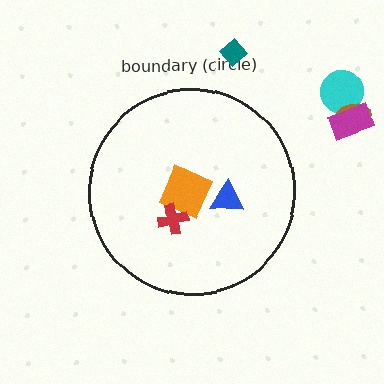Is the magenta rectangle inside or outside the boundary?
Outside.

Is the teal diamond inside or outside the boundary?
Outside.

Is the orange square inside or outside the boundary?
Inside.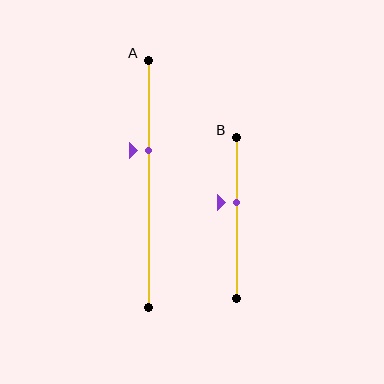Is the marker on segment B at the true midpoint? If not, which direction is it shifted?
No, the marker on segment B is shifted upward by about 9% of the segment length.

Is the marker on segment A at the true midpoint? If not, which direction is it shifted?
No, the marker on segment A is shifted upward by about 14% of the segment length.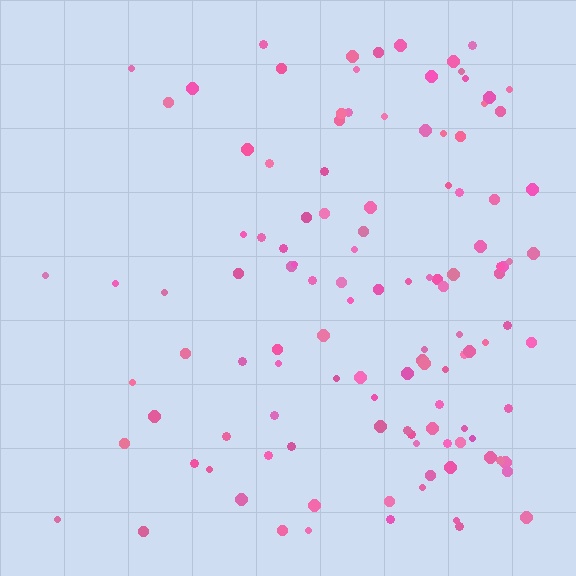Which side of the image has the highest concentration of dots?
The right.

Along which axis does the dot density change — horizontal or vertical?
Horizontal.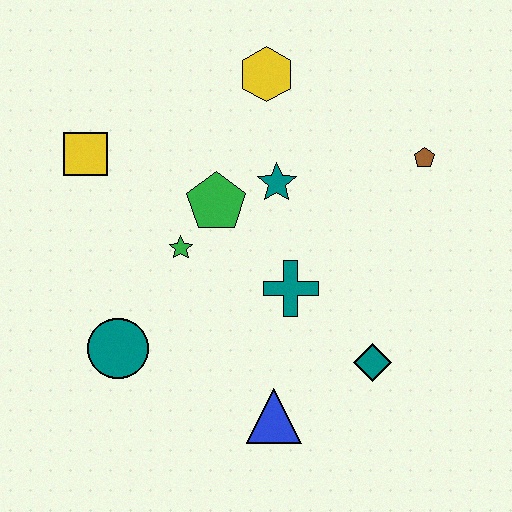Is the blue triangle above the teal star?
No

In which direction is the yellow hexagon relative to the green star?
The yellow hexagon is above the green star.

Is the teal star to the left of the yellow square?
No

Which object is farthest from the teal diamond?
The yellow square is farthest from the teal diamond.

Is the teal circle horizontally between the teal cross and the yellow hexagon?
No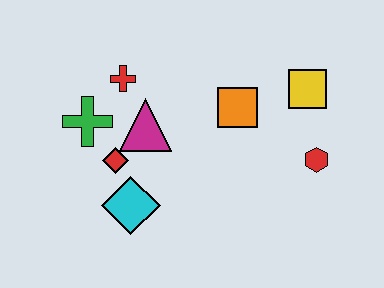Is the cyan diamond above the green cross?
No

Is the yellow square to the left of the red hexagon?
Yes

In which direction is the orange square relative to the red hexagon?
The orange square is to the left of the red hexagon.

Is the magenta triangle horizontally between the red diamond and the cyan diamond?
No